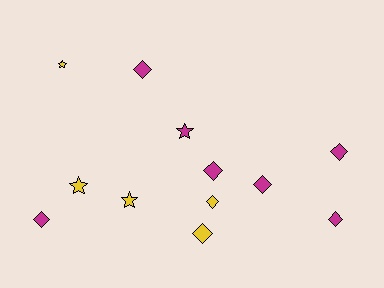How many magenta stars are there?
There is 1 magenta star.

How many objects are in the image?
There are 12 objects.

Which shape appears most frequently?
Diamond, with 8 objects.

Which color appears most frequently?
Magenta, with 7 objects.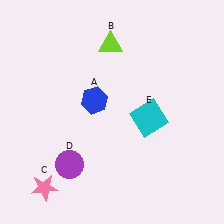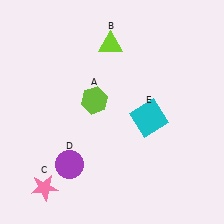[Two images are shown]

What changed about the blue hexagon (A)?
In Image 1, A is blue. In Image 2, it changed to lime.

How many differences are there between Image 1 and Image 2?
There is 1 difference between the two images.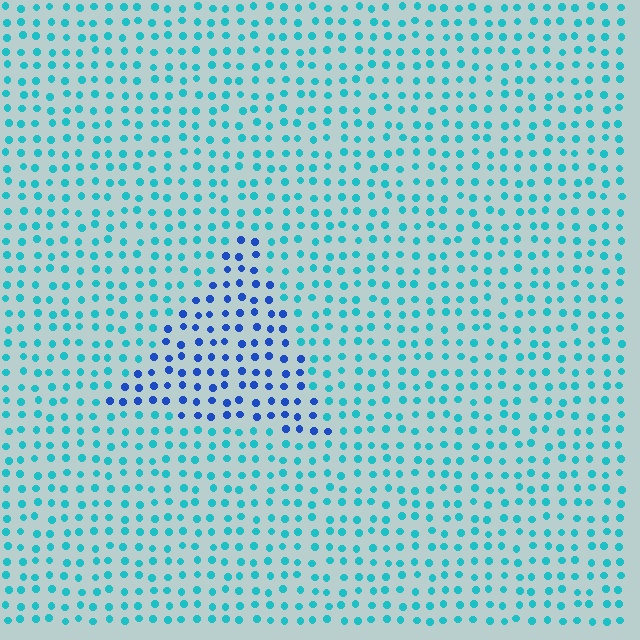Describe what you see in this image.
The image is filled with small cyan elements in a uniform arrangement. A triangle-shaped region is visible where the elements are tinted to a slightly different hue, forming a subtle color boundary.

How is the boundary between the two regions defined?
The boundary is defined purely by a slight shift in hue (about 42 degrees). Spacing, size, and orientation are identical on both sides.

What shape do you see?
I see a triangle.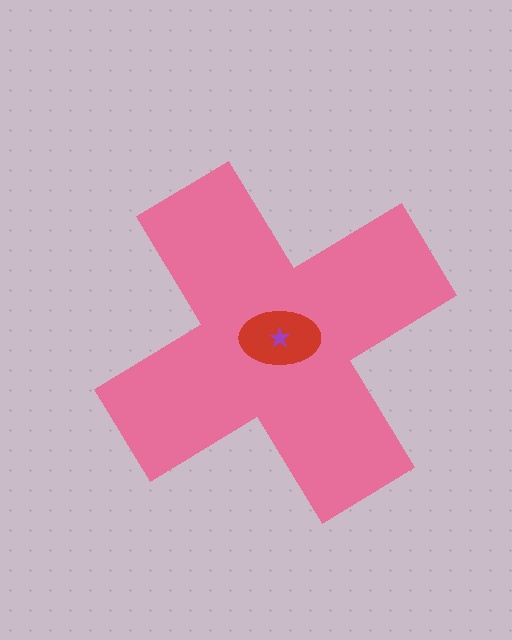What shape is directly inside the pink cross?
The red ellipse.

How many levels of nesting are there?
3.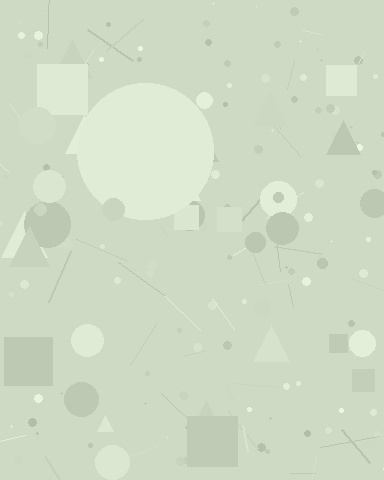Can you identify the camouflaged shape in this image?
The camouflaged shape is a circle.